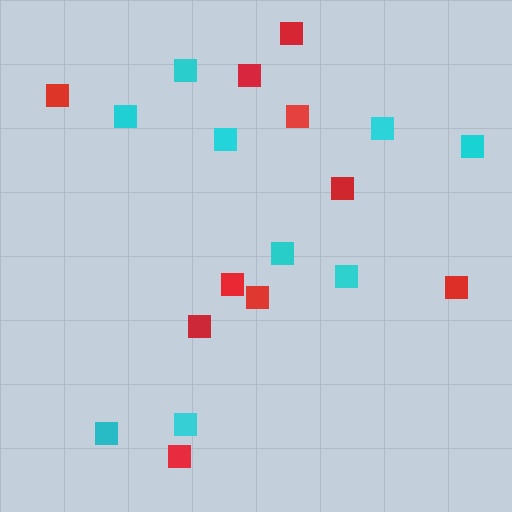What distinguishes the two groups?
There are 2 groups: one group of cyan squares (9) and one group of red squares (10).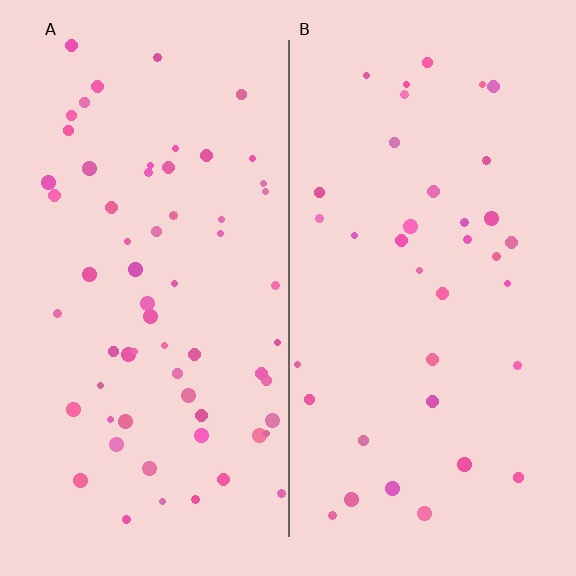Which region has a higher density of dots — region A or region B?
A (the left).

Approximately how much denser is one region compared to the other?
Approximately 1.7× — region A over region B.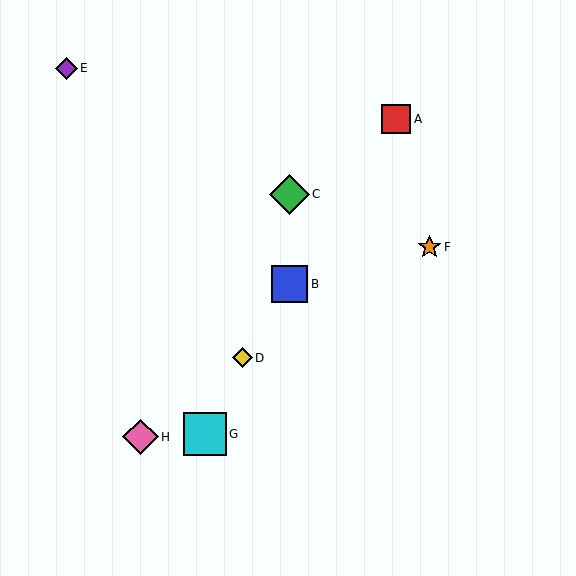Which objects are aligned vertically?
Objects B, C are aligned vertically.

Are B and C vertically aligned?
Yes, both are at x≈289.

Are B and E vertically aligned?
No, B is at x≈289 and E is at x≈66.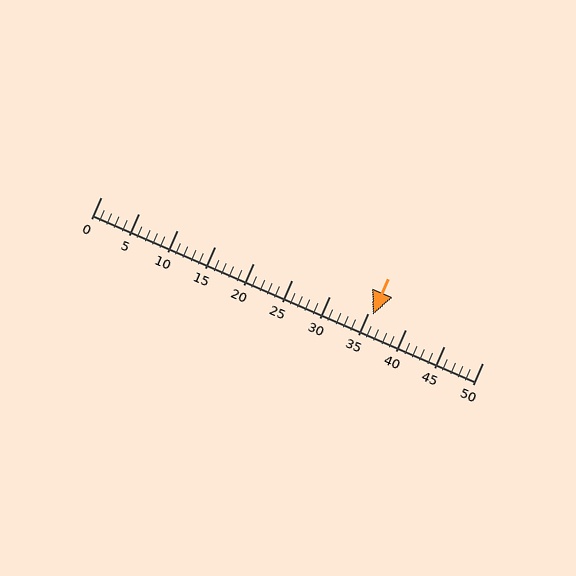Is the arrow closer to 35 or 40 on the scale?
The arrow is closer to 35.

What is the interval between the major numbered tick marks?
The major tick marks are spaced 5 units apart.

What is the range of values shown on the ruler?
The ruler shows values from 0 to 50.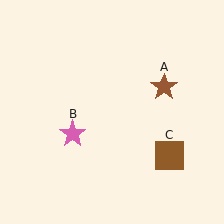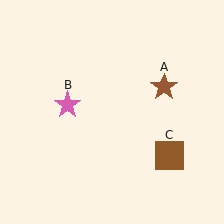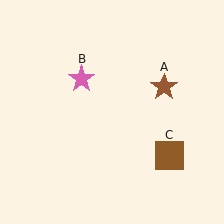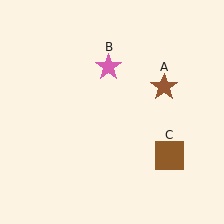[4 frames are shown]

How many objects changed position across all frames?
1 object changed position: pink star (object B).